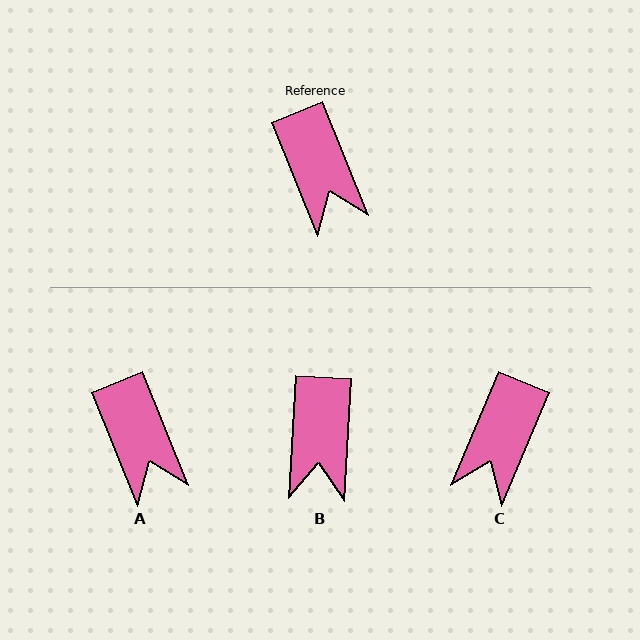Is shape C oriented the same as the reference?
No, it is off by about 45 degrees.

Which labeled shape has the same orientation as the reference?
A.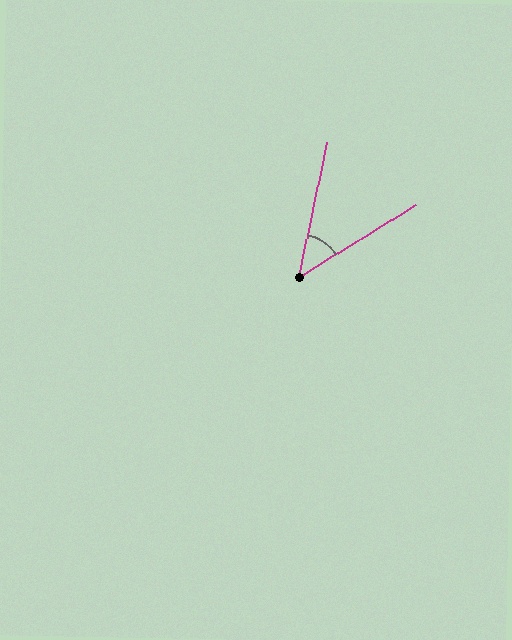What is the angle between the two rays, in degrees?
Approximately 46 degrees.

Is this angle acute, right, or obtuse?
It is acute.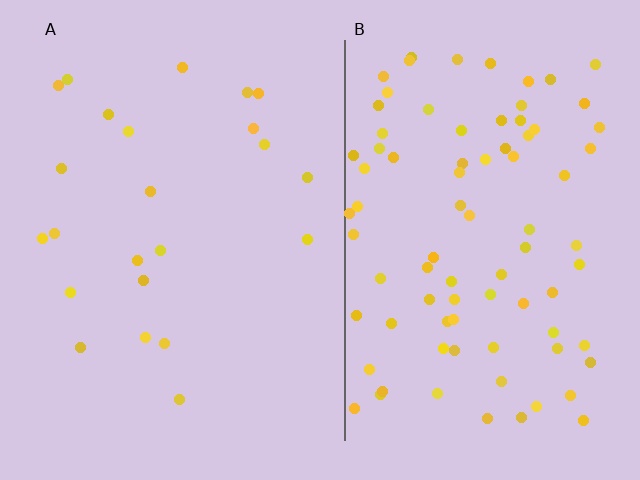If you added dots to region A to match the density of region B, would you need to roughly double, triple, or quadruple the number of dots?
Approximately quadruple.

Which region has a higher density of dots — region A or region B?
B (the right).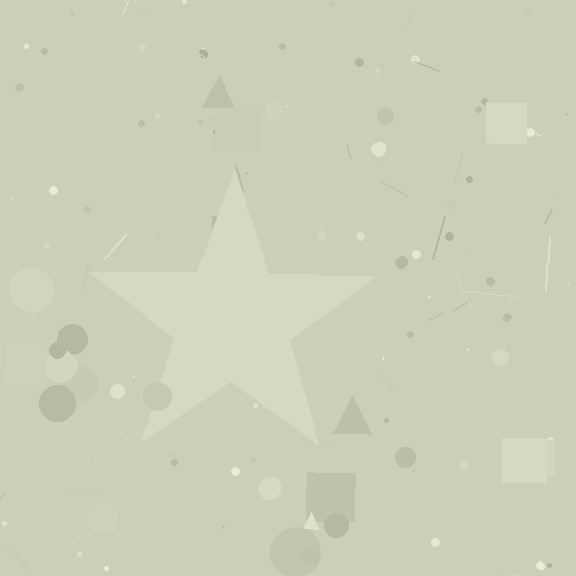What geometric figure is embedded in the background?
A star is embedded in the background.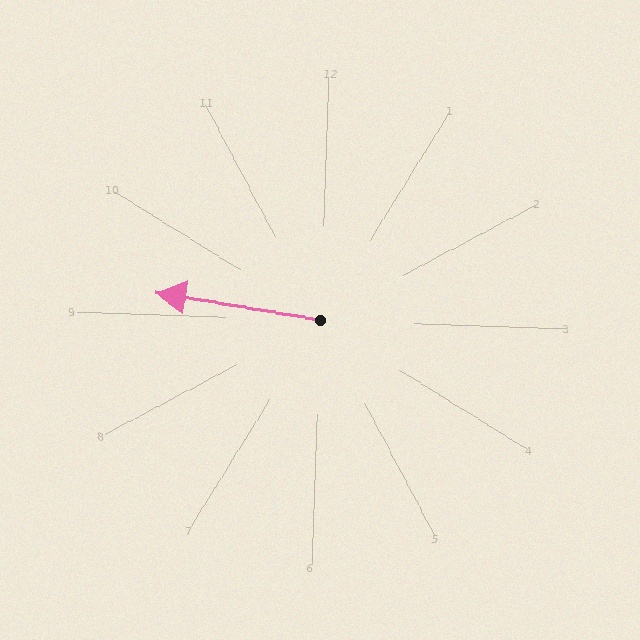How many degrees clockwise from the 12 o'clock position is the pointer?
Approximately 278 degrees.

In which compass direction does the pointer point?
West.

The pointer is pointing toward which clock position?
Roughly 9 o'clock.